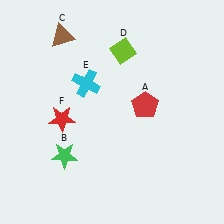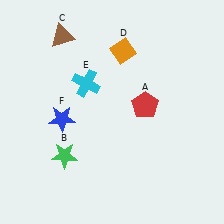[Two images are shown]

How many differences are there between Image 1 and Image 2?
There are 2 differences between the two images.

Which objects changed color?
D changed from lime to orange. F changed from red to blue.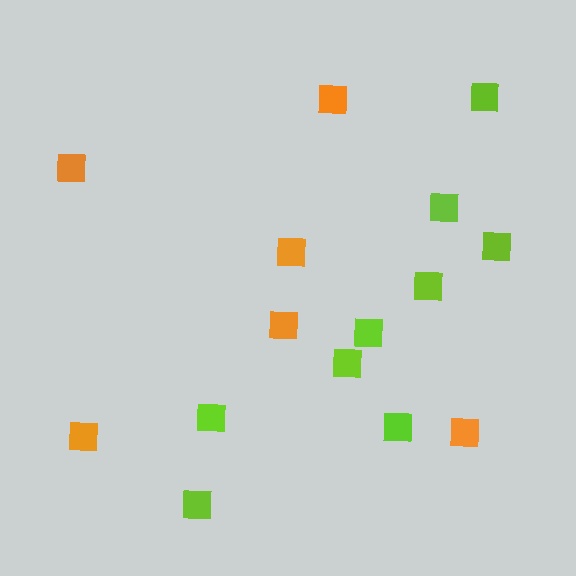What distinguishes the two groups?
There are 2 groups: one group of orange squares (6) and one group of lime squares (9).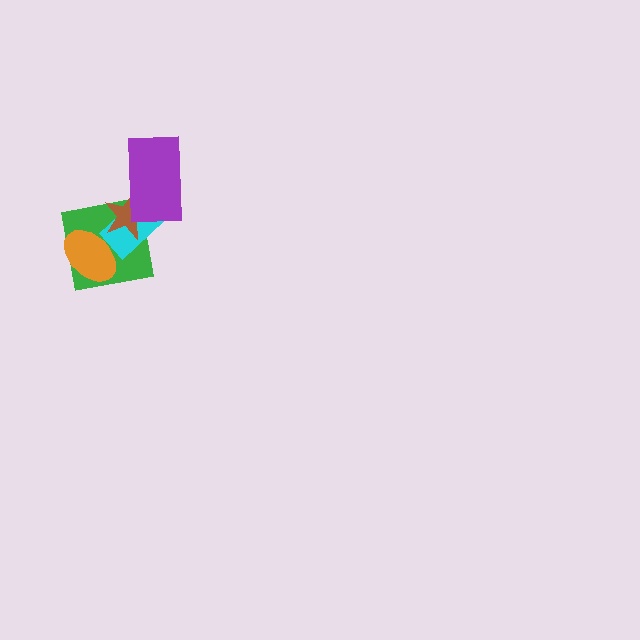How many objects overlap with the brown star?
3 objects overlap with the brown star.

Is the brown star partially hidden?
Yes, it is partially covered by another shape.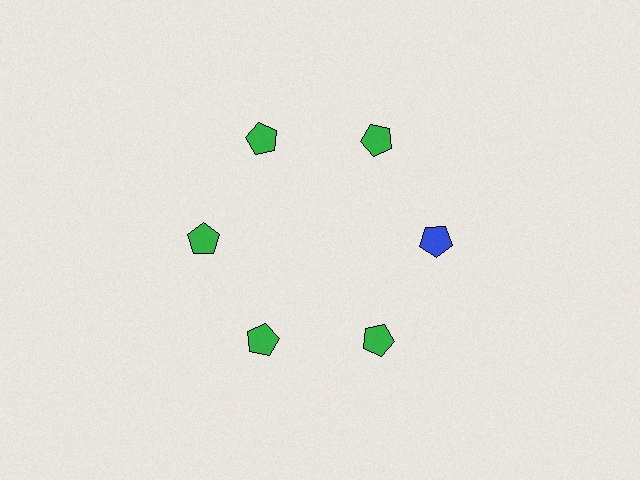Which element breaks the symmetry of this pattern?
The blue pentagon at roughly the 3 o'clock position breaks the symmetry. All other shapes are green pentagons.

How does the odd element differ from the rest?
It has a different color: blue instead of green.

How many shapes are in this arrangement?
There are 6 shapes arranged in a ring pattern.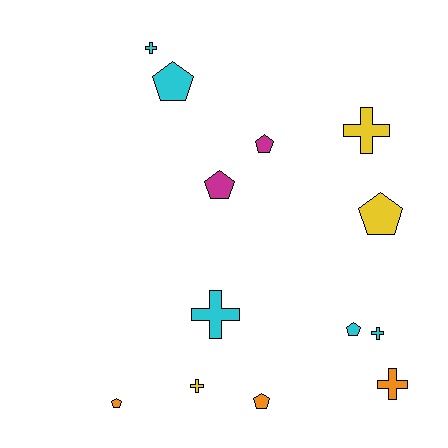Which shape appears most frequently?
Pentagon, with 7 objects.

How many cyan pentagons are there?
There are 2 cyan pentagons.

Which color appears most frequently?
Cyan, with 5 objects.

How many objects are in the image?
There are 13 objects.